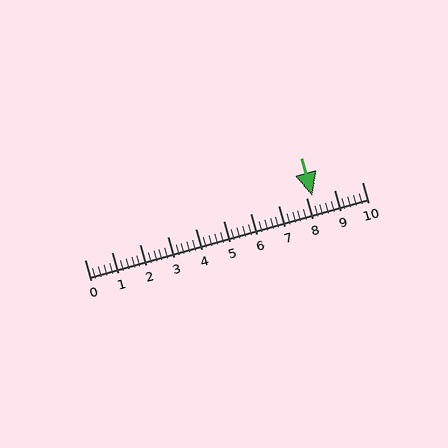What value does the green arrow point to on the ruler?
The green arrow points to approximately 8.2.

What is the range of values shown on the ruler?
The ruler shows values from 0 to 10.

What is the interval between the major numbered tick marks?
The major tick marks are spaced 1 units apart.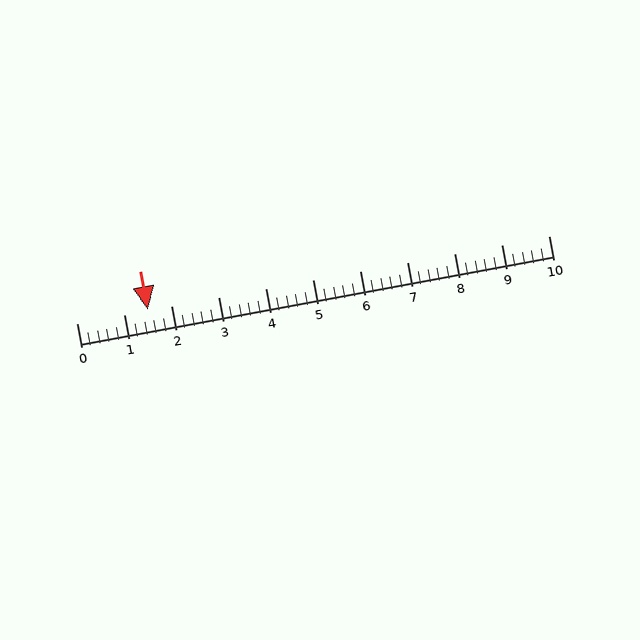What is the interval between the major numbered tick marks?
The major tick marks are spaced 1 units apart.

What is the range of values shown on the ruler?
The ruler shows values from 0 to 10.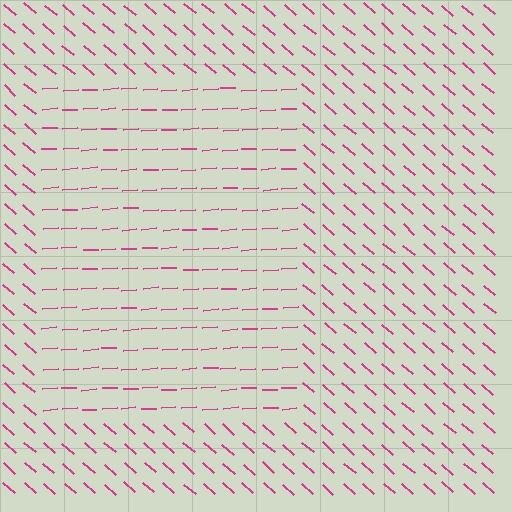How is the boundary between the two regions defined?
The boundary is defined purely by a change in line orientation (approximately 45 degrees difference). All lines are the same color and thickness.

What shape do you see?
I see a rectangle.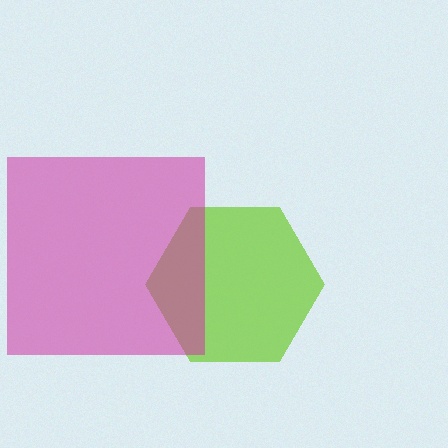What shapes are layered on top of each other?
The layered shapes are: a lime hexagon, a magenta square.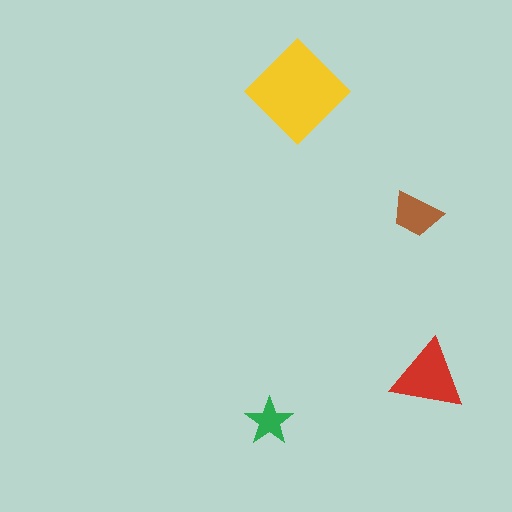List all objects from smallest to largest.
The green star, the brown trapezoid, the red triangle, the yellow diamond.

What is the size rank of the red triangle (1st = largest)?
2nd.